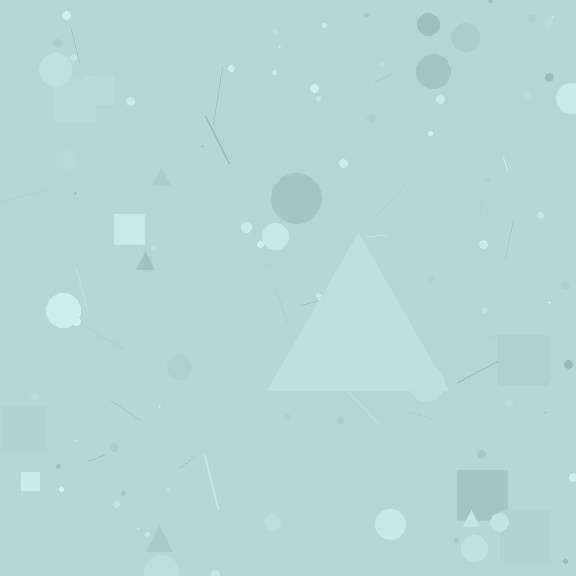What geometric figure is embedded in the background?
A triangle is embedded in the background.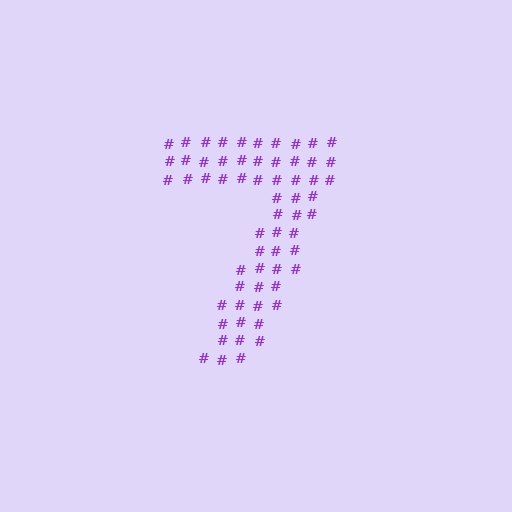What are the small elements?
The small elements are hash symbols.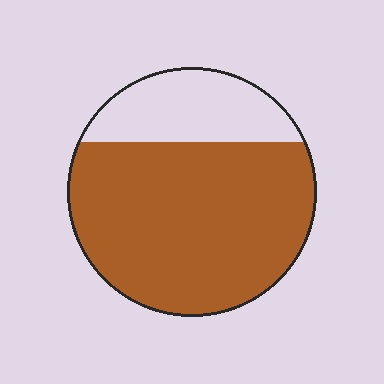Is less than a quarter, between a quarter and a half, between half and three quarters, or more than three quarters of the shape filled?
Between half and three quarters.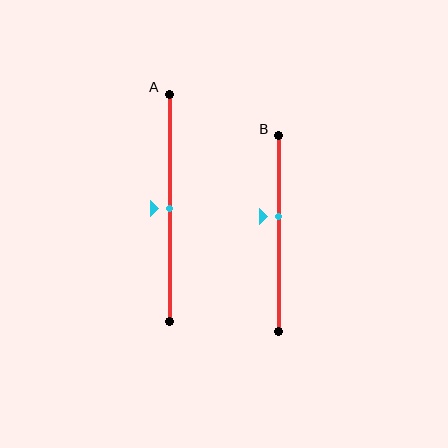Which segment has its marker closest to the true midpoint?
Segment A has its marker closest to the true midpoint.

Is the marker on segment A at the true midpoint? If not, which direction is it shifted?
Yes, the marker on segment A is at the true midpoint.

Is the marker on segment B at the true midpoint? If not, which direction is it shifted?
No, the marker on segment B is shifted upward by about 9% of the segment length.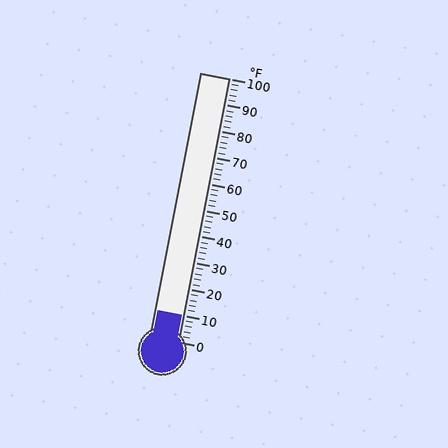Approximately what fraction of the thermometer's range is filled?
The thermometer is filled to approximately 10% of its range.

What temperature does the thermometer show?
The thermometer shows approximately 10°F.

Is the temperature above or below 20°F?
The temperature is below 20°F.